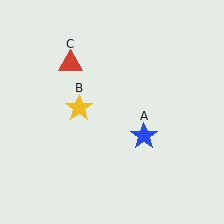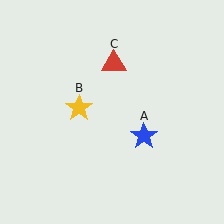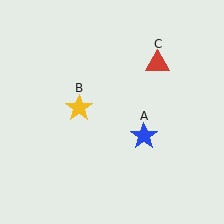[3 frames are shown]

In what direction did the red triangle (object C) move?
The red triangle (object C) moved right.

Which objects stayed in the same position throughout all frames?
Blue star (object A) and yellow star (object B) remained stationary.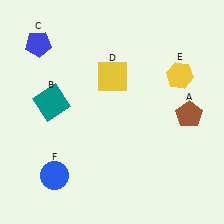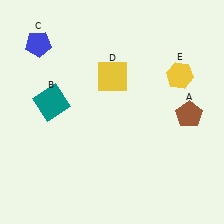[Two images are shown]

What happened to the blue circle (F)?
The blue circle (F) was removed in Image 2. It was in the bottom-left area of Image 1.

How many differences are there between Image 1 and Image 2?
There is 1 difference between the two images.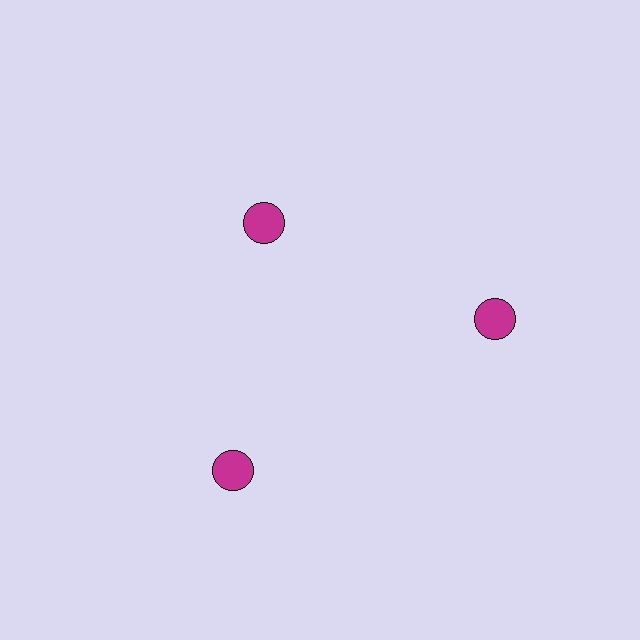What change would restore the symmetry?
The symmetry would be restored by moving it outward, back onto the ring so that all 3 circles sit at equal angles and equal distance from the center.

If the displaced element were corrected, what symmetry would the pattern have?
It would have 3-fold rotational symmetry — the pattern would map onto itself every 120 degrees.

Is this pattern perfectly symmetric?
No. The 3 magenta circles are arranged in a ring, but one element near the 11 o'clock position is pulled inward toward the center, breaking the 3-fold rotational symmetry.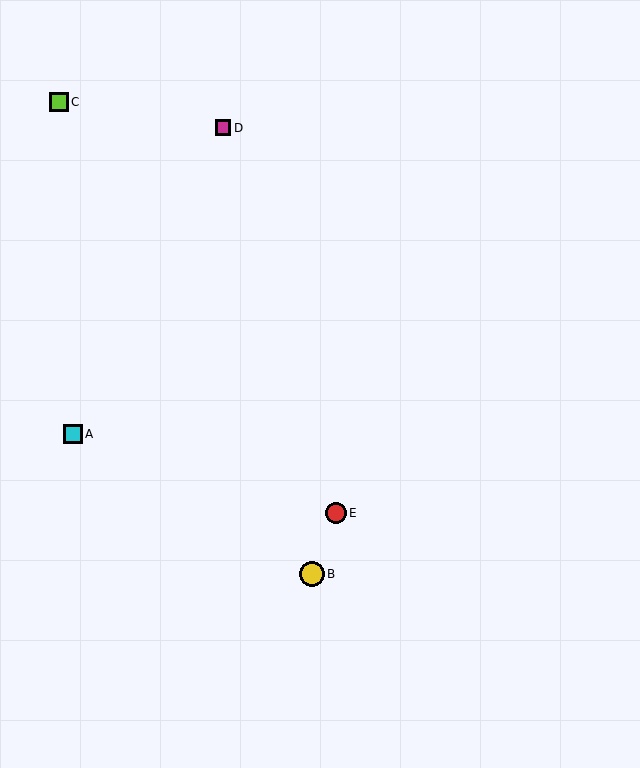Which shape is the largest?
The yellow circle (labeled B) is the largest.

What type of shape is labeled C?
Shape C is a lime square.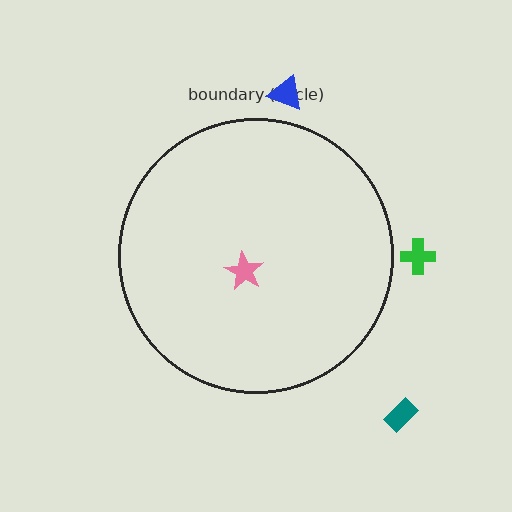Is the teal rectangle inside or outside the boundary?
Outside.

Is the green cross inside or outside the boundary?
Outside.